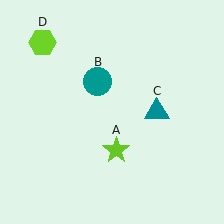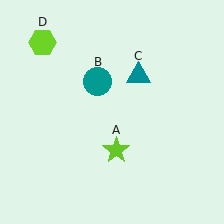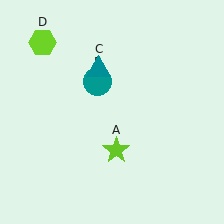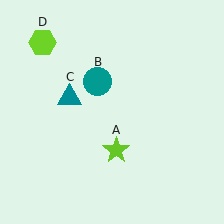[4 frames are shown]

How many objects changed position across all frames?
1 object changed position: teal triangle (object C).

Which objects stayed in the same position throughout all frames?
Lime star (object A) and teal circle (object B) and lime hexagon (object D) remained stationary.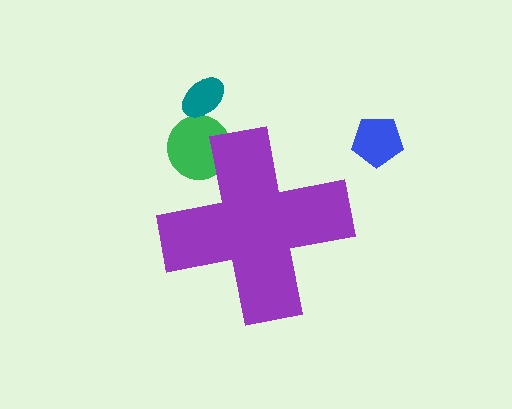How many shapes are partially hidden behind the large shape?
1 shape is partially hidden.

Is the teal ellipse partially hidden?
No, the teal ellipse is fully visible.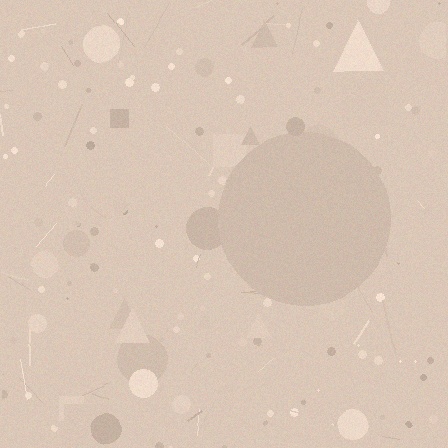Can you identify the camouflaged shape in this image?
The camouflaged shape is a circle.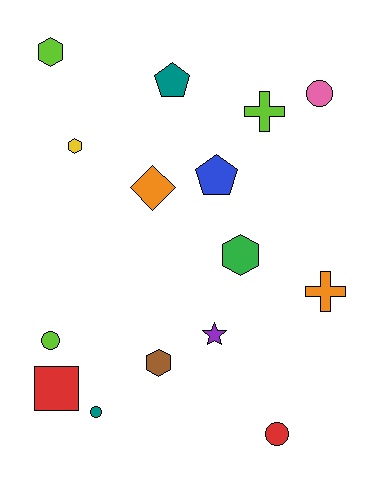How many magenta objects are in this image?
There are no magenta objects.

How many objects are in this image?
There are 15 objects.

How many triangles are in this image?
There are no triangles.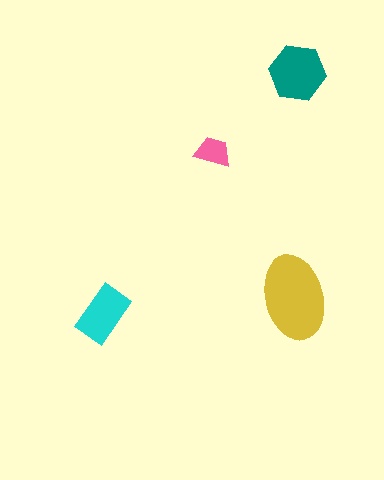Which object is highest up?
The teal hexagon is topmost.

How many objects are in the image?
There are 4 objects in the image.